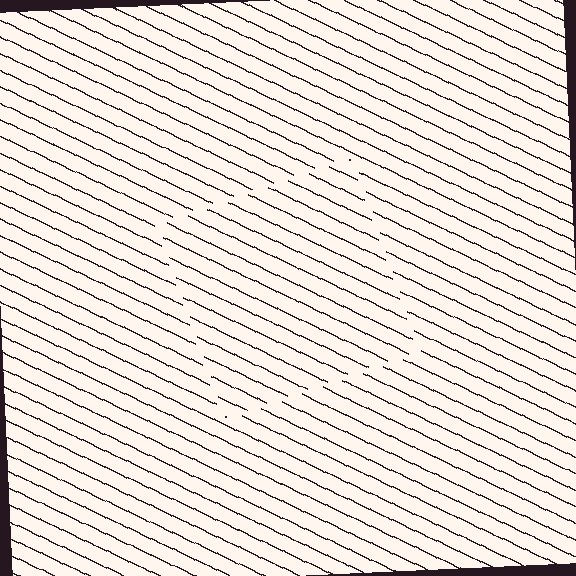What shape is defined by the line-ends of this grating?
An illusory square. The interior of the shape contains the same grating, shifted by half a period — the contour is defined by the phase discontinuity where line-ends from the inner and outer gratings abut.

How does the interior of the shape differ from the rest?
The interior of the shape contains the same grating, shifted by half a period — the contour is defined by the phase discontinuity where line-ends from the inner and outer gratings abut.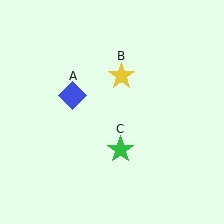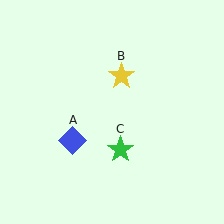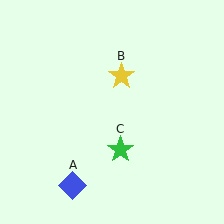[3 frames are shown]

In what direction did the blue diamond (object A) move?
The blue diamond (object A) moved down.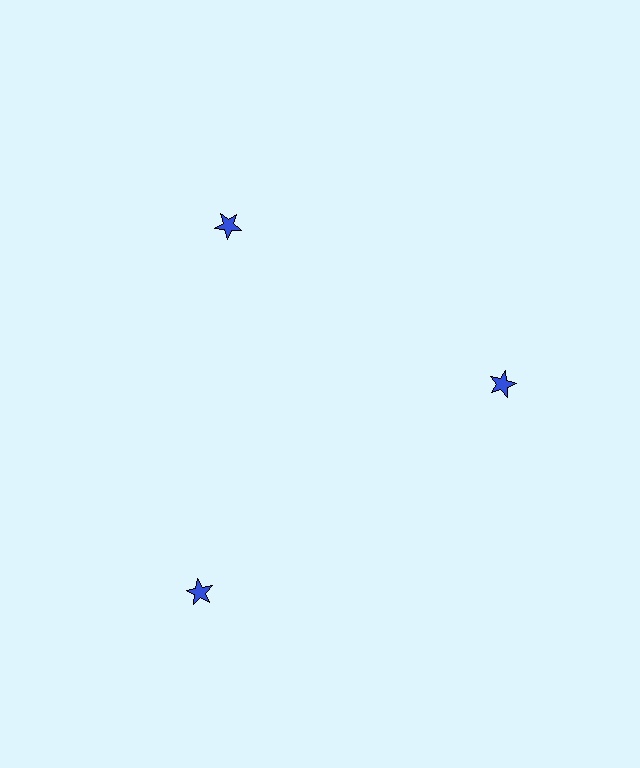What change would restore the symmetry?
The symmetry would be restored by moving it inward, back onto the ring so that all 3 stars sit at equal angles and equal distance from the center.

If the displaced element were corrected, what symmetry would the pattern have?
It would have 3-fold rotational symmetry — the pattern would map onto itself every 120 degrees.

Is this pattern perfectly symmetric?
No. The 3 blue stars are arranged in a ring, but one element near the 7 o'clock position is pushed outward from the center, breaking the 3-fold rotational symmetry.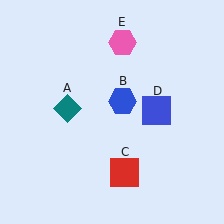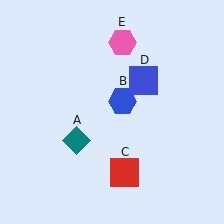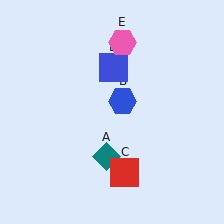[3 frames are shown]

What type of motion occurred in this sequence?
The teal diamond (object A), blue square (object D) rotated counterclockwise around the center of the scene.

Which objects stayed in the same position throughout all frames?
Blue hexagon (object B) and red square (object C) and pink hexagon (object E) remained stationary.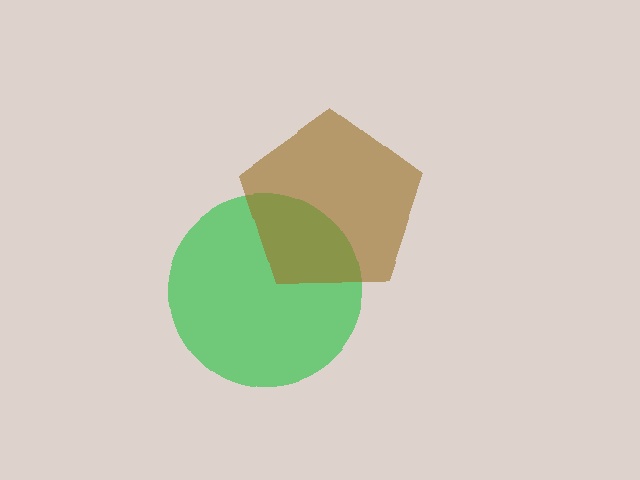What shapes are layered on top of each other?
The layered shapes are: a green circle, a brown pentagon.